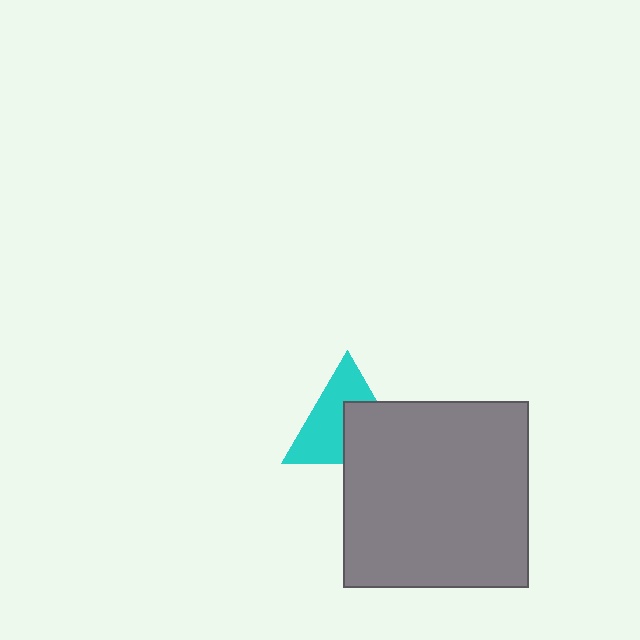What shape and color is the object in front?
The object in front is a gray square.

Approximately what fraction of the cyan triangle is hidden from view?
Roughly 43% of the cyan triangle is hidden behind the gray square.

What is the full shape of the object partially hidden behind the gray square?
The partially hidden object is a cyan triangle.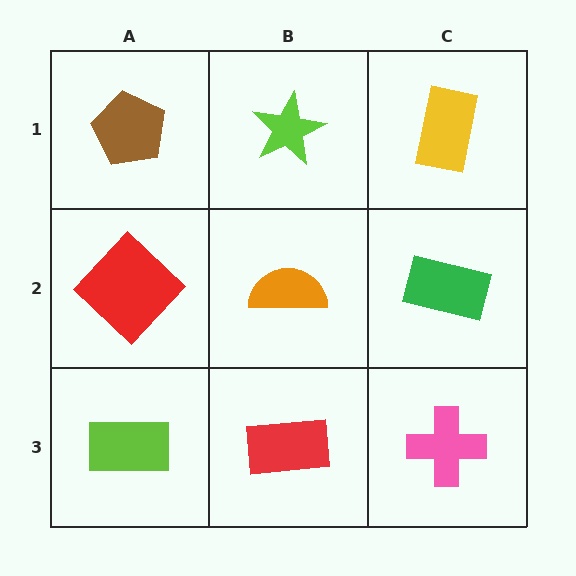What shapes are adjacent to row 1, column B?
An orange semicircle (row 2, column B), a brown pentagon (row 1, column A), a yellow rectangle (row 1, column C).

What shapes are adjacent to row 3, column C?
A green rectangle (row 2, column C), a red rectangle (row 3, column B).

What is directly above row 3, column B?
An orange semicircle.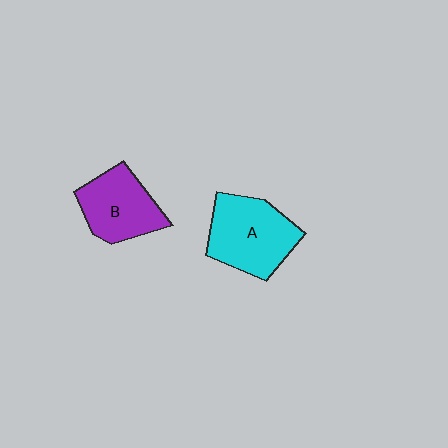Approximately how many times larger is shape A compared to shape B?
Approximately 1.2 times.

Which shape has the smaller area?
Shape B (purple).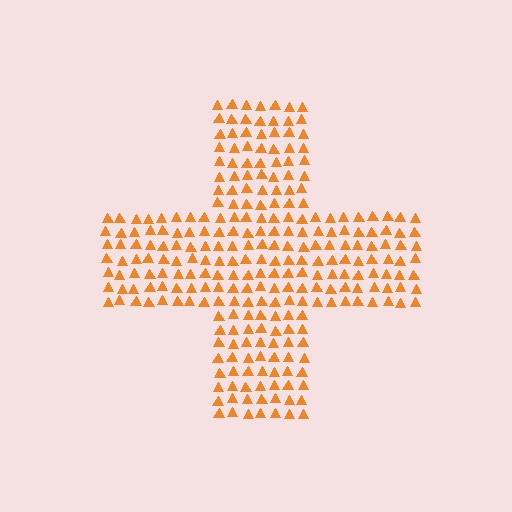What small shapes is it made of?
It is made of small triangles.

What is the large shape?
The large shape is a cross.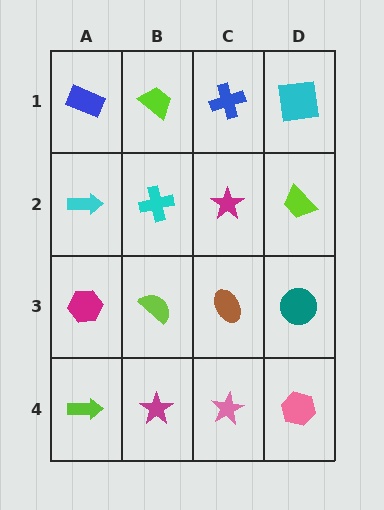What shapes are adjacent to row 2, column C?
A blue cross (row 1, column C), a brown ellipse (row 3, column C), a cyan cross (row 2, column B), a lime trapezoid (row 2, column D).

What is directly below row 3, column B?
A magenta star.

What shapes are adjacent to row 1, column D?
A lime trapezoid (row 2, column D), a blue cross (row 1, column C).